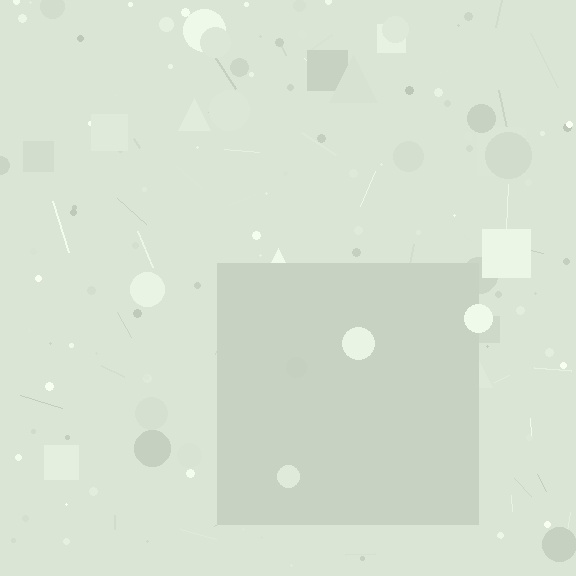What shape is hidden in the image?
A square is hidden in the image.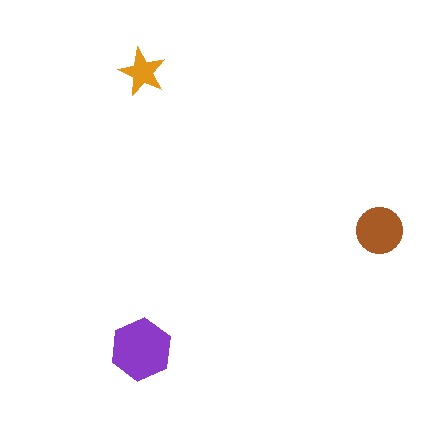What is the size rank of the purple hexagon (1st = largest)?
1st.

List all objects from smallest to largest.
The orange star, the brown circle, the purple hexagon.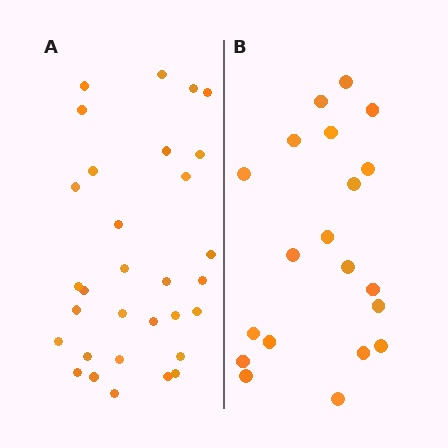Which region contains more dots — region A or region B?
Region A (the left region) has more dots.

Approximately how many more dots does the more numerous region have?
Region A has roughly 12 or so more dots than region B.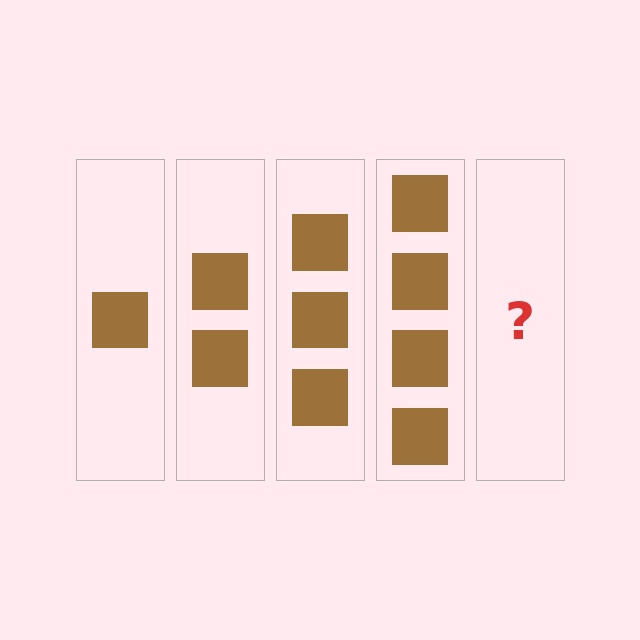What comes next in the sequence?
The next element should be 5 squares.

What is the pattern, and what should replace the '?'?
The pattern is that each step adds one more square. The '?' should be 5 squares.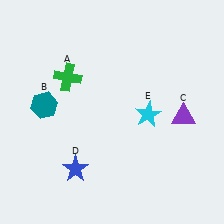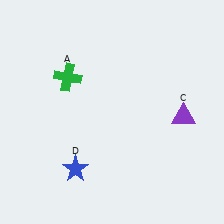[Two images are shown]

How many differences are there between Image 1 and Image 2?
There are 2 differences between the two images.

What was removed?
The cyan star (E), the teal hexagon (B) were removed in Image 2.